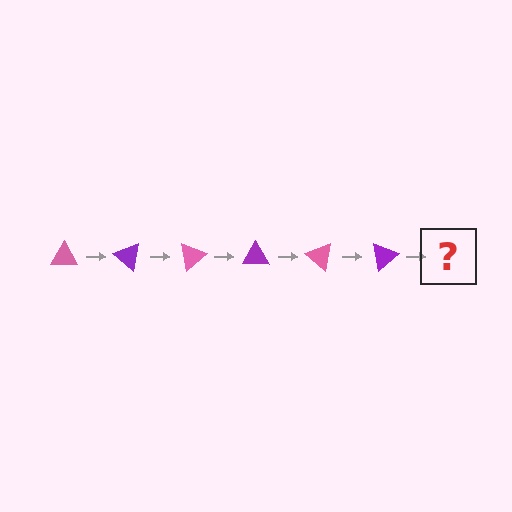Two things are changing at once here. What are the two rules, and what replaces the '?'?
The two rules are that it rotates 40 degrees each step and the color cycles through pink and purple. The '?' should be a pink triangle, rotated 240 degrees from the start.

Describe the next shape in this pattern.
It should be a pink triangle, rotated 240 degrees from the start.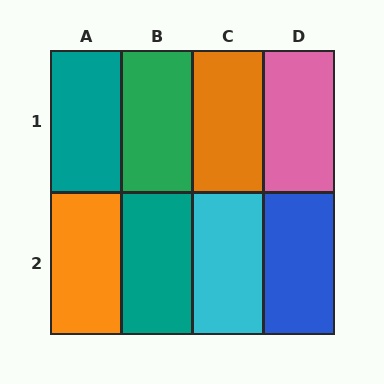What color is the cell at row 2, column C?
Cyan.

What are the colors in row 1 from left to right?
Teal, green, orange, pink.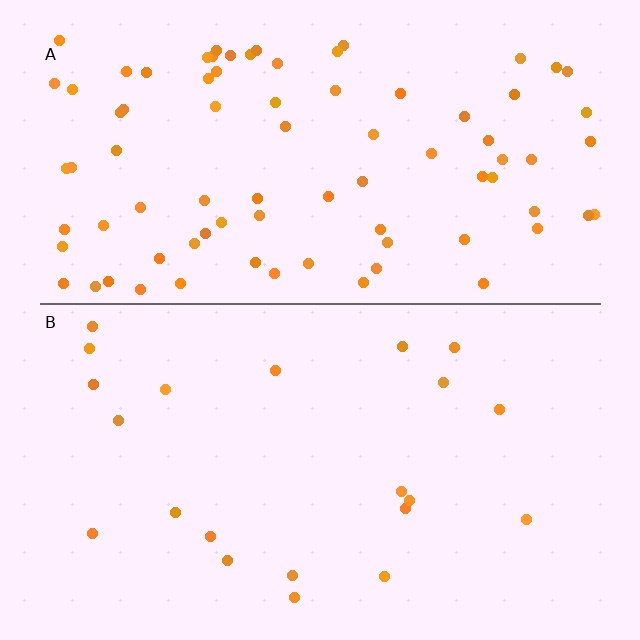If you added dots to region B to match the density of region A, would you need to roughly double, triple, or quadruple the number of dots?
Approximately quadruple.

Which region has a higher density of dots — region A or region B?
A (the top).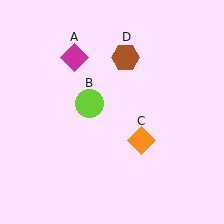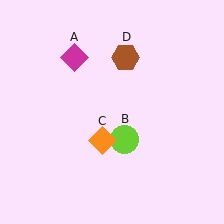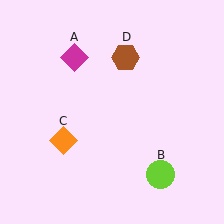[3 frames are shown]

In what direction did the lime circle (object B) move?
The lime circle (object B) moved down and to the right.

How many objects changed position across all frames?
2 objects changed position: lime circle (object B), orange diamond (object C).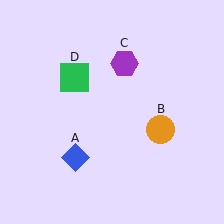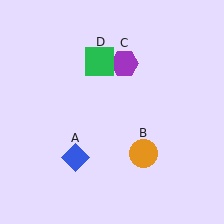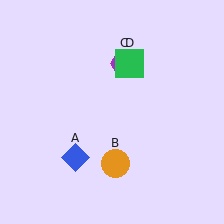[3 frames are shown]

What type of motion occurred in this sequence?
The orange circle (object B), green square (object D) rotated clockwise around the center of the scene.